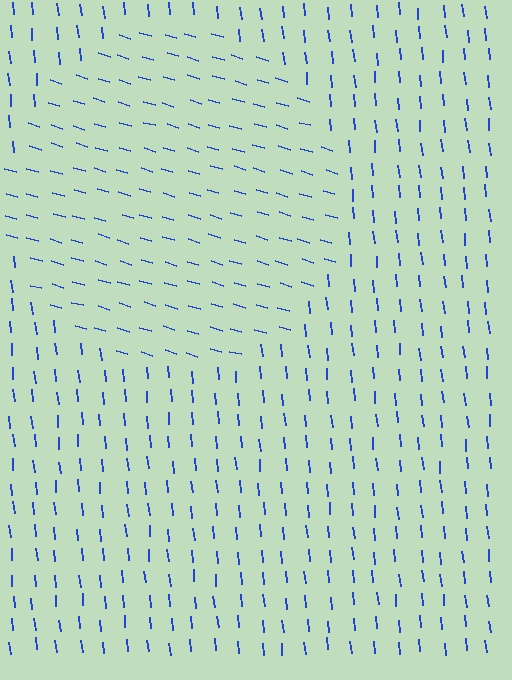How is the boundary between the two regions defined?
The boundary is defined purely by a change in line orientation (approximately 68 degrees difference). All lines are the same color and thickness.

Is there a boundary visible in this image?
Yes, there is a texture boundary formed by a change in line orientation.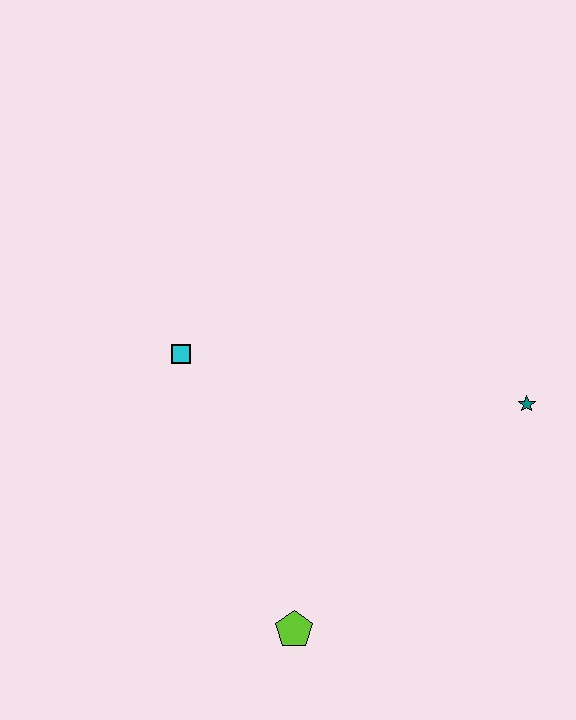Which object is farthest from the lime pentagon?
The teal star is farthest from the lime pentagon.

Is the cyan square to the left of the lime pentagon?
Yes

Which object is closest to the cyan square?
The lime pentagon is closest to the cyan square.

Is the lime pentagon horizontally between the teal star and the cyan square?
Yes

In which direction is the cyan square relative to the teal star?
The cyan square is to the left of the teal star.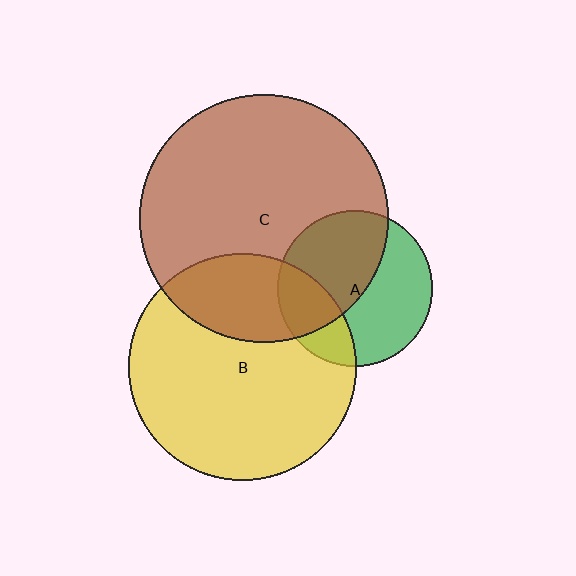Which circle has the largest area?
Circle C (brown).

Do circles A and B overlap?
Yes.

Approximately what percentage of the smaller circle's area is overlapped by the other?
Approximately 25%.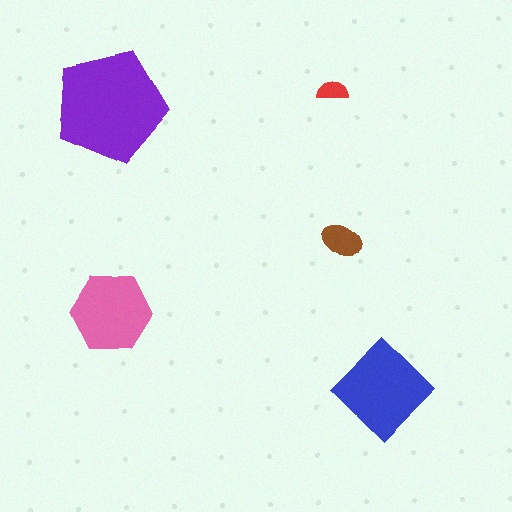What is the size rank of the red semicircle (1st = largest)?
5th.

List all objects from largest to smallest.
The purple pentagon, the blue diamond, the pink hexagon, the brown ellipse, the red semicircle.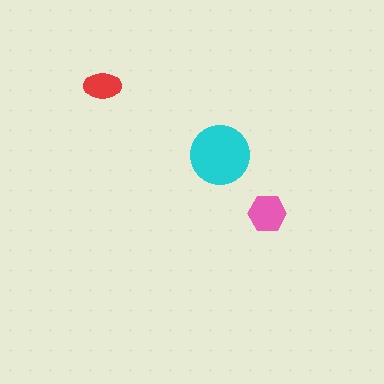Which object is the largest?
The cyan circle.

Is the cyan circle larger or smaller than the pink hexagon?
Larger.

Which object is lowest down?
The pink hexagon is bottommost.